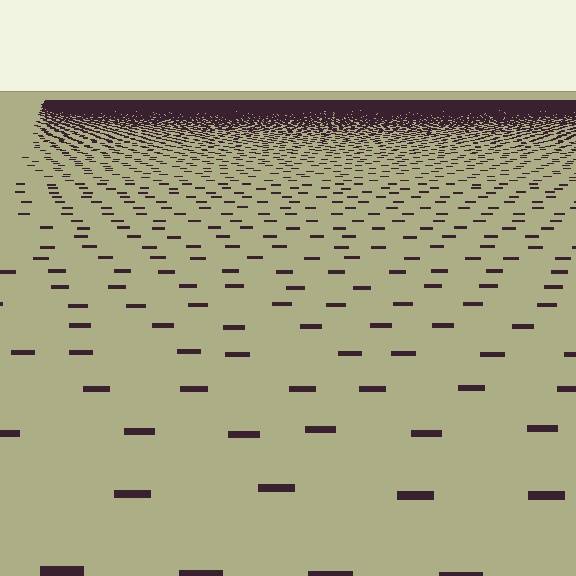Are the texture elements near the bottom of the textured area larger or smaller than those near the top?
Larger. Near the bottom, elements are closer to the viewer and appear at a bigger on-screen size.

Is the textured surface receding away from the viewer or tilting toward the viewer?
The surface is receding away from the viewer. Texture elements get smaller and denser toward the top.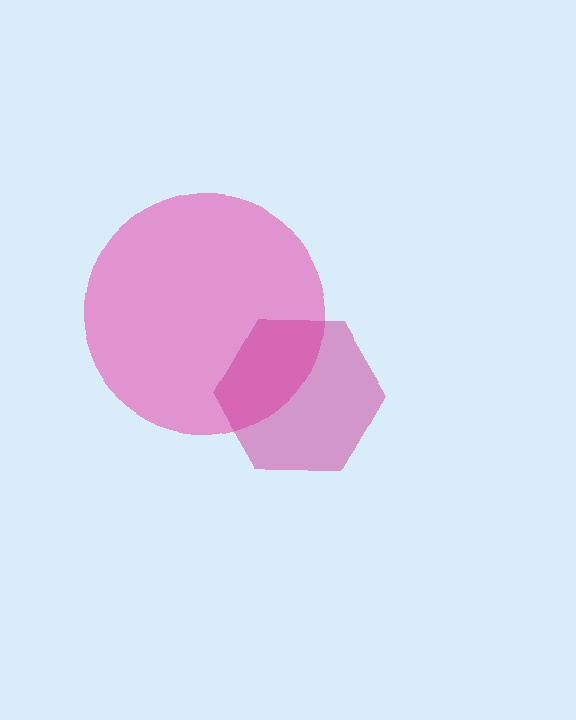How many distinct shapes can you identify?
There are 2 distinct shapes: a pink circle, a magenta hexagon.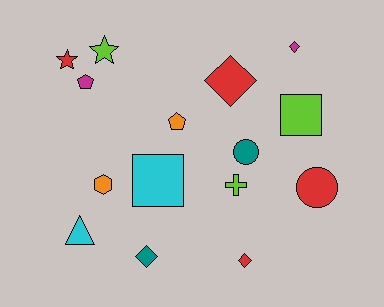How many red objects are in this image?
There are 4 red objects.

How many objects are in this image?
There are 15 objects.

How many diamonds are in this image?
There are 4 diamonds.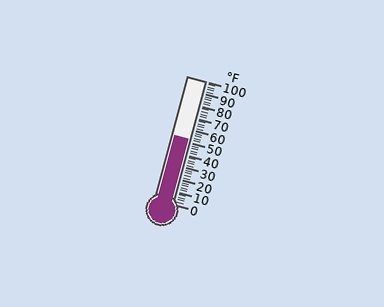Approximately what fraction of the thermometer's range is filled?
The thermometer is filled to approximately 50% of its range.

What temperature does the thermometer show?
The thermometer shows approximately 52°F.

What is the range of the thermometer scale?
The thermometer scale ranges from 0°F to 100°F.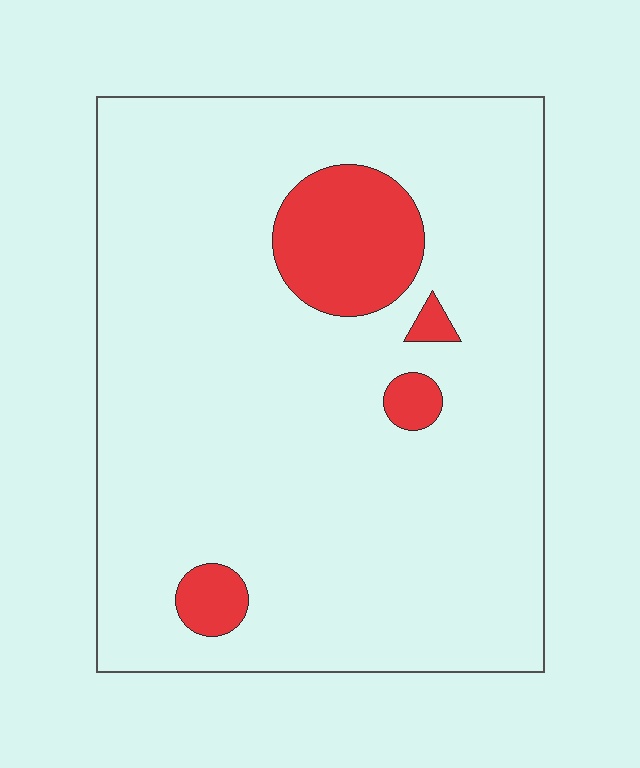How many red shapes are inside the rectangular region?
4.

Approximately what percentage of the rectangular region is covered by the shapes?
Approximately 10%.